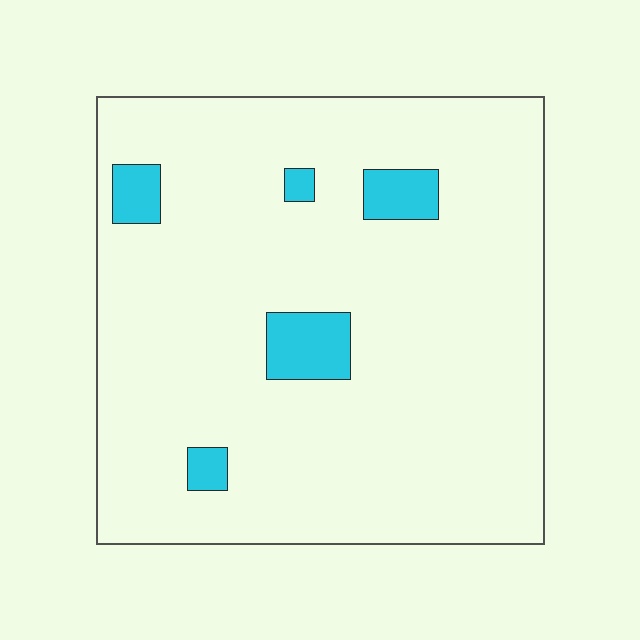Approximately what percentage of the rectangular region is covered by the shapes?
Approximately 10%.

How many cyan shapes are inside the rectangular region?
5.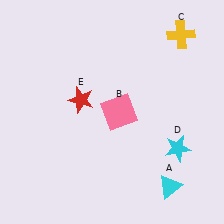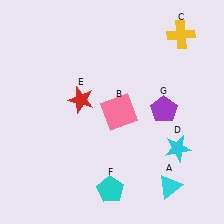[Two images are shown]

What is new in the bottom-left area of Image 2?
A cyan pentagon (F) was added in the bottom-left area of Image 2.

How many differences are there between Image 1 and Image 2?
There are 2 differences between the two images.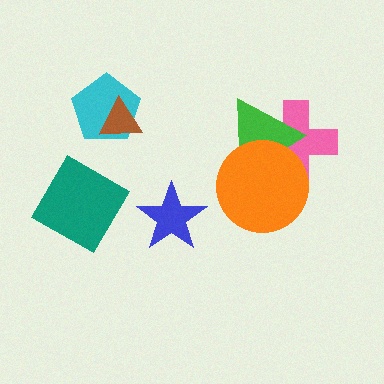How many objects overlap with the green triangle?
2 objects overlap with the green triangle.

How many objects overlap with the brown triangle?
1 object overlaps with the brown triangle.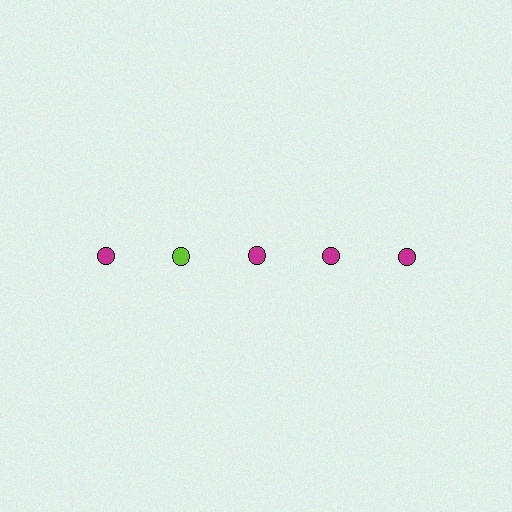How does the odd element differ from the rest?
It has a different color: lime instead of magenta.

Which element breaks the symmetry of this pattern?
The lime circle in the top row, second from left column breaks the symmetry. All other shapes are magenta circles.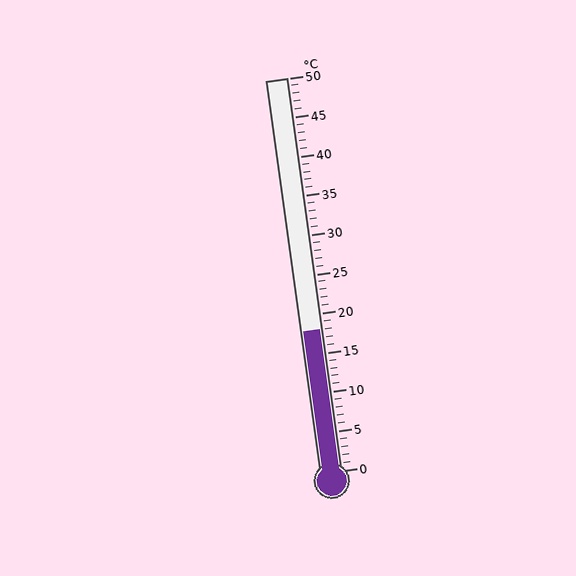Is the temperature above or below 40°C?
The temperature is below 40°C.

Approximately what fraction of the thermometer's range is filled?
The thermometer is filled to approximately 35% of its range.